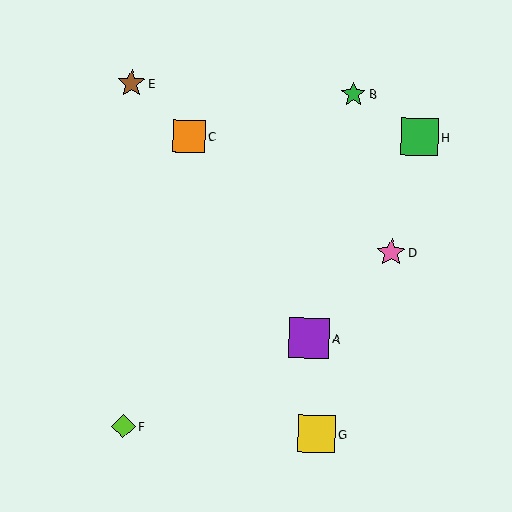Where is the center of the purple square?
The center of the purple square is at (309, 338).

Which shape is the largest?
The purple square (labeled A) is the largest.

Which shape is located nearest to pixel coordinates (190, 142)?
The orange square (labeled C) at (189, 136) is nearest to that location.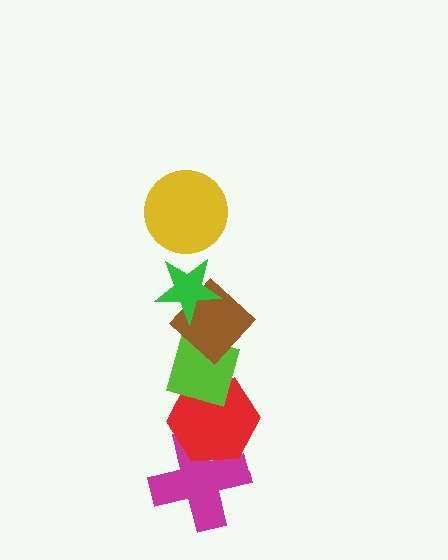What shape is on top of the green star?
The yellow circle is on top of the green star.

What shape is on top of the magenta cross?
The red hexagon is on top of the magenta cross.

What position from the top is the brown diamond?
The brown diamond is 3rd from the top.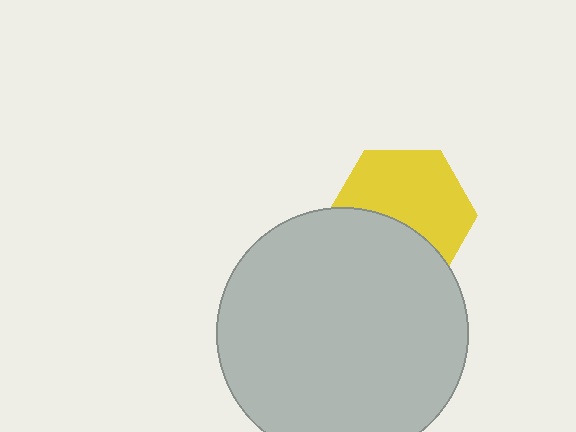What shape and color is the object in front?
The object in front is a light gray circle.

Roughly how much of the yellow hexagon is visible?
About half of it is visible (roughly 60%).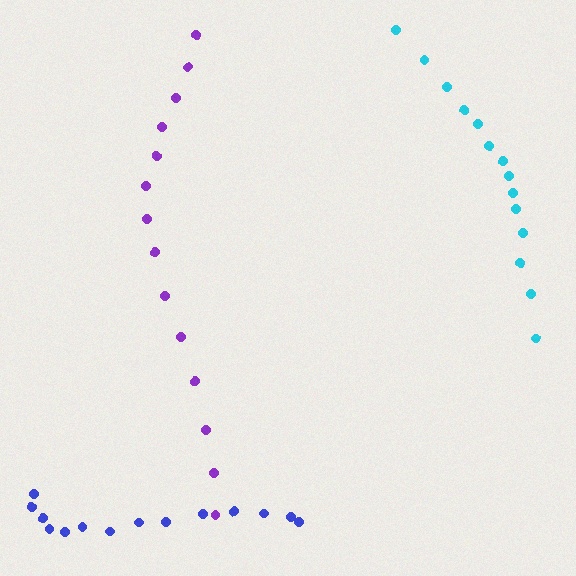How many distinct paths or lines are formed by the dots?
There are 3 distinct paths.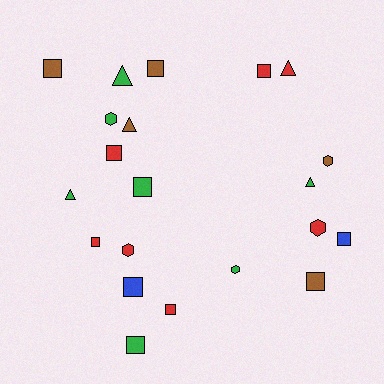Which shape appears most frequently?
Square, with 11 objects.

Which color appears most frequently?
Green, with 7 objects.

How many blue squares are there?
There are 2 blue squares.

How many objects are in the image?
There are 21 objects.